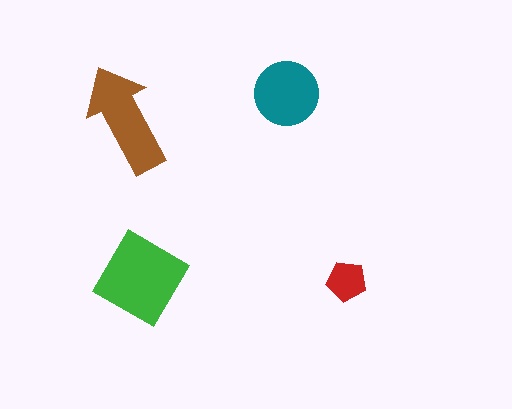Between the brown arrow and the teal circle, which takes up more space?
The brown arrow.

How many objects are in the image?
There are 4 objects in the image.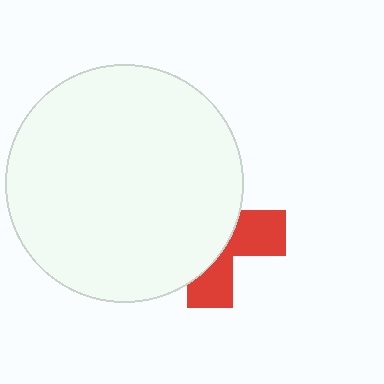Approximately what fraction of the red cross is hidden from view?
Roughly 63% of the red cross is hidden behind the white circle.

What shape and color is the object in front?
The object in front is a white circle.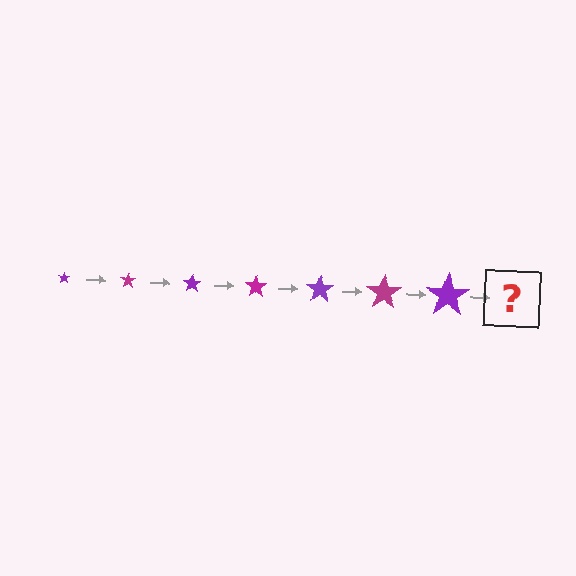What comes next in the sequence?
The next element should be a magenta star, larger than the previous one.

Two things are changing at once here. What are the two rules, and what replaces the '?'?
The two rules are that the star grows larger each step and the color cycles through purple and magenta. The '?' should be a magenta star, larger than the previous one.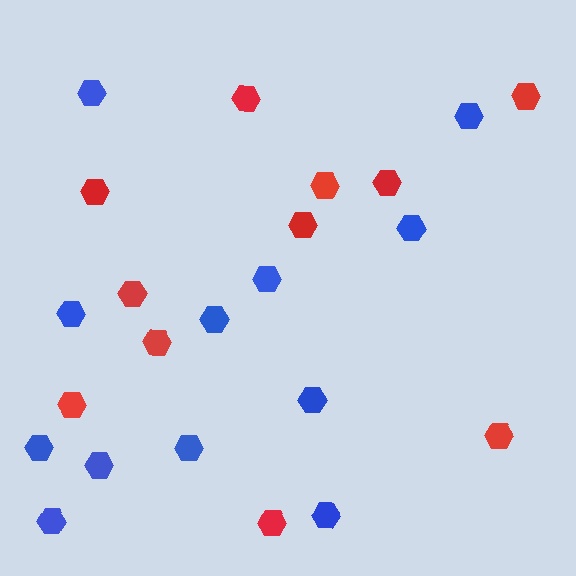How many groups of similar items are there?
There are 2 groups: one group of blue hexagons (12) and one group of red hexagons (11).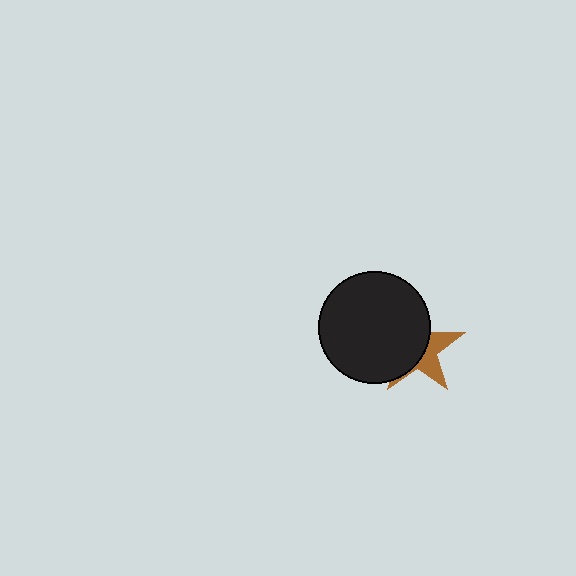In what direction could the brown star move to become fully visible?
The brown star could move right. That would shift it out from behind the black circle entirely.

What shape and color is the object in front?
The object in front is a black circle.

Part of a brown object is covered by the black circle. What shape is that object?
It is a star.